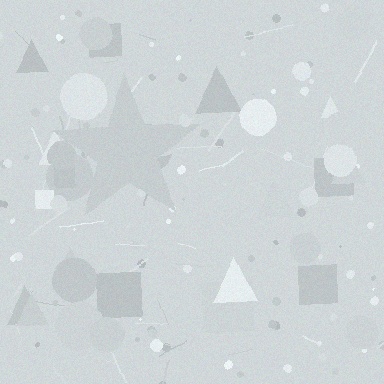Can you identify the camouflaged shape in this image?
The camouflaged shape is a star.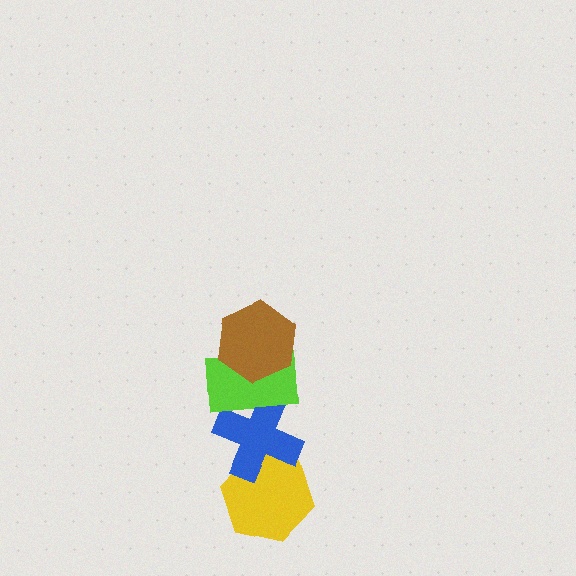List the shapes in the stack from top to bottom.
From top to bottom: the brown hexagon, the lime rectangle, the blue cross, the yellow hexagon.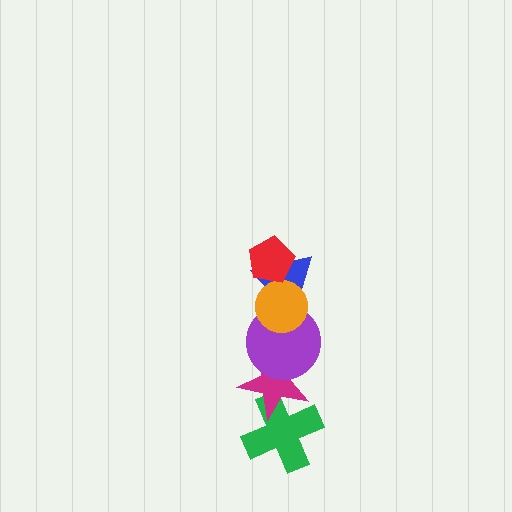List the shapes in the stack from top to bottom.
From top to bottom: the red pentagon, the orange circle, the blue triangle, the purple circle, the magenta star, the green cross.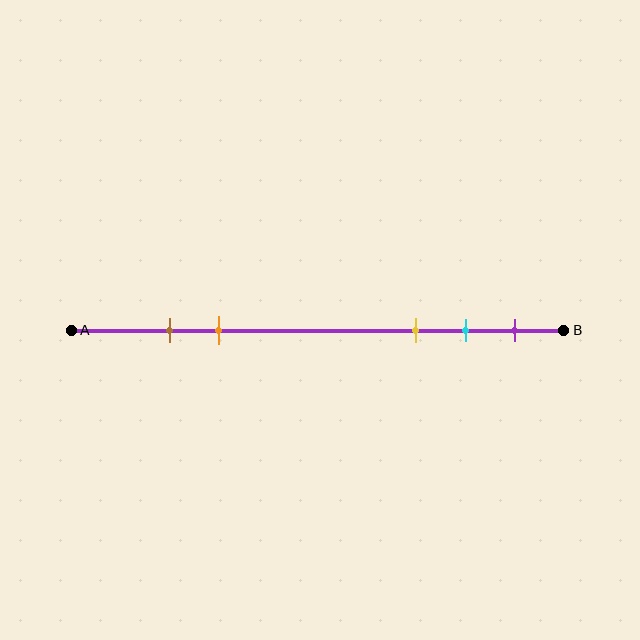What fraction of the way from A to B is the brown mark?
The brown mark is approximately 20% (0.2) of the way from A to B.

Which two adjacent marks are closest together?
The brown and orange marks are the closest adjacent pair.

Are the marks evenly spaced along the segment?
No, the marks are not evenly spaced.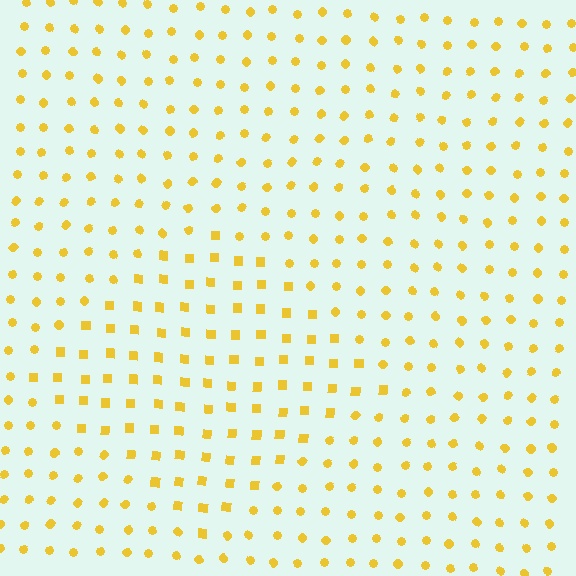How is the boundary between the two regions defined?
The boundary is defined by a change in element shape: squares inside vs. circles outside. All elements share the same color and spacing.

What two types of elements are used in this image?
The image uses squares inside the diamond region and circles outside it.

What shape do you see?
I see a diamond.